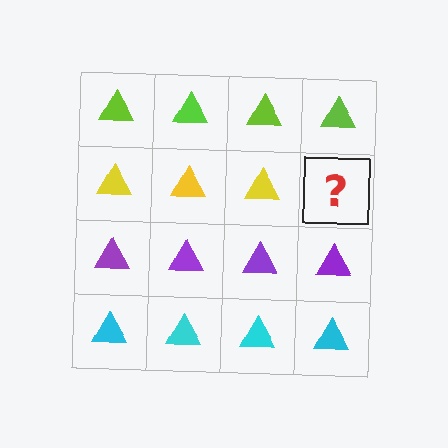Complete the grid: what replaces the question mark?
The question mark should be replaced with a yellow triangle.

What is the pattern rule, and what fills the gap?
The rule is that each row has a consistent color. The gap should be filled with a yellow triangle.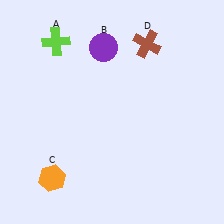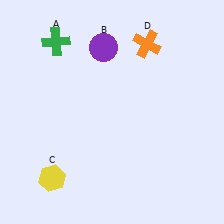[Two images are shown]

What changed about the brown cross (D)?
In Image 1, D is brown. In Image 2, it changed to orange.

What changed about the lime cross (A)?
In Image 1, A is lime. In Image 2, it changed to green.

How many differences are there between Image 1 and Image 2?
There are 3 differences between the two images.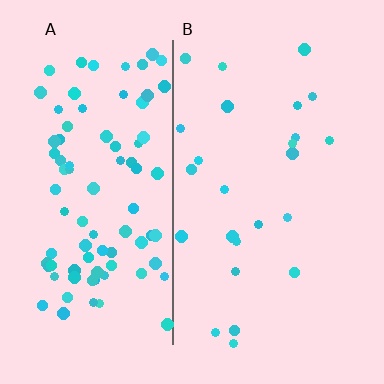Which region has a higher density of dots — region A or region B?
A (the left).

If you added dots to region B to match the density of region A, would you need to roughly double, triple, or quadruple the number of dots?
Approximately quadruple.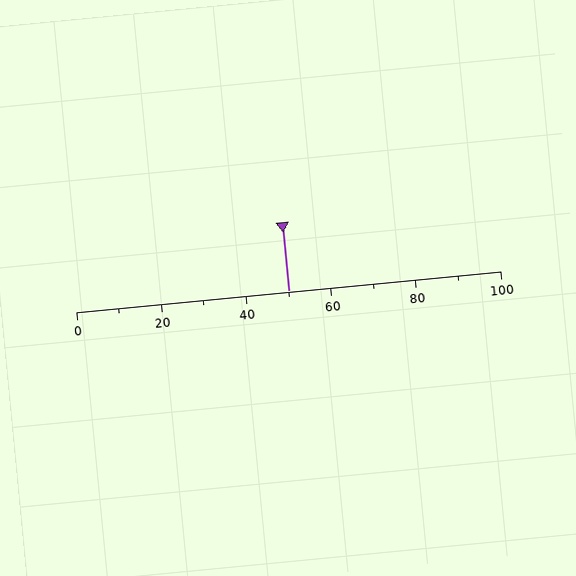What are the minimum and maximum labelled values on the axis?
The axis runs from 0 to 100.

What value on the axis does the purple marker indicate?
The marker indicates approximately 50.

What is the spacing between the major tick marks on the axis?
The major ticks are spaced 20 apart.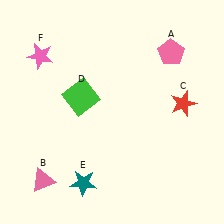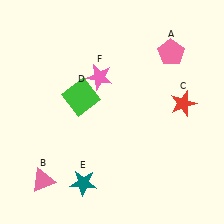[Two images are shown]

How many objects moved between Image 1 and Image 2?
1 object moved between the two images.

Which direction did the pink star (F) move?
The pink star (F) moved right.